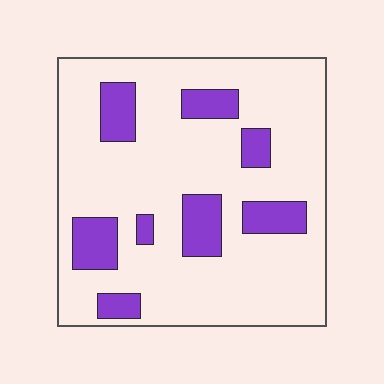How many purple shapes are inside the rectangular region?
8.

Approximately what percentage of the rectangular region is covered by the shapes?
Approximately 20%.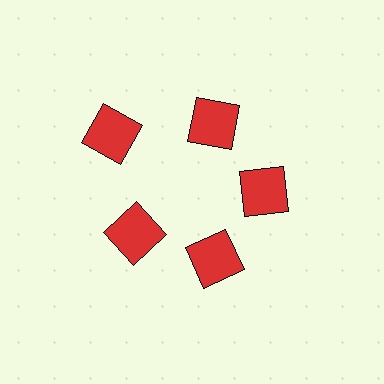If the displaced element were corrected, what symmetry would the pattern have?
It would have 5-fold rotational symmetry — the pattern would map onto itself every 72 degrees.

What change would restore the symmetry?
The symmetry would be restored by moving it inward, back onto the ring so that all 5 squares sit at equal angles and equal distance from the center.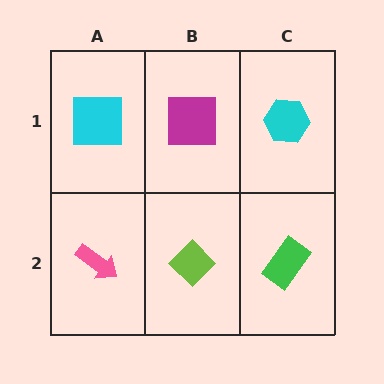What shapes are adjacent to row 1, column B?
A lime diamond (row 2, column B), a cyan square (row 1, column A), a cyan hexagon (row 1, column C).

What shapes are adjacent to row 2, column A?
A cyan square (row 1, column A), a lime diamond (row 2, column B).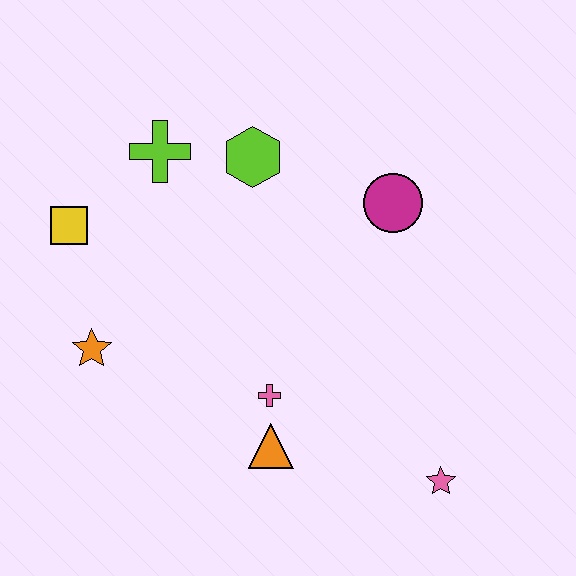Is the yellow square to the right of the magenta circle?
No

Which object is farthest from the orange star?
The pink star is farthest from the orange star.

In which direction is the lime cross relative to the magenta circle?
The lime cross is to the left of the magenta circle.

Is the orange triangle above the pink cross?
No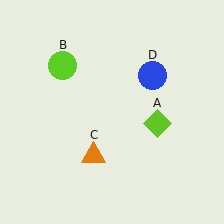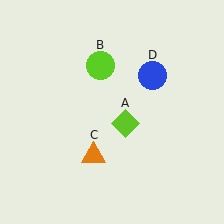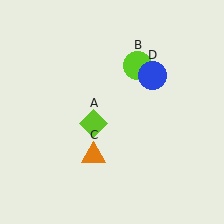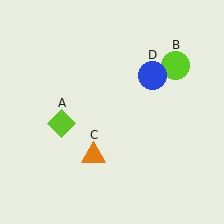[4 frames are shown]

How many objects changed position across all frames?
2 objects changed position: lime diamond (object A), lime circle (object B).